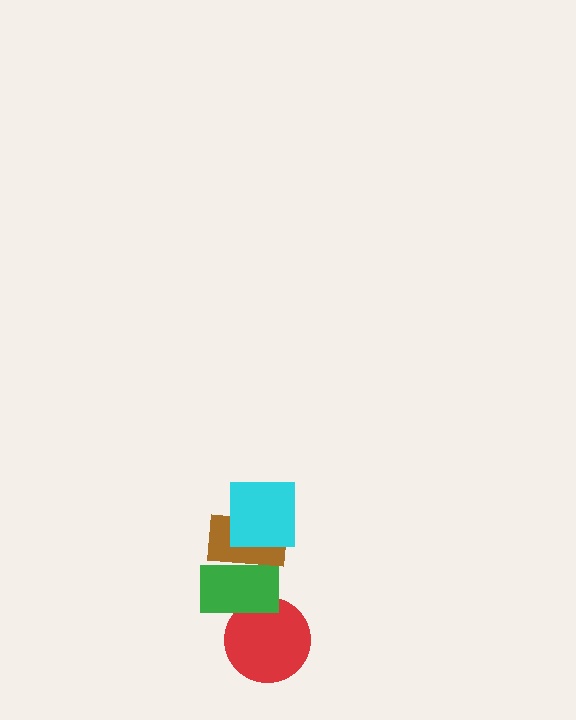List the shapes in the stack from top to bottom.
From top to bottom: the cyan square, the brown rectangle, the green rectangle, the red circle.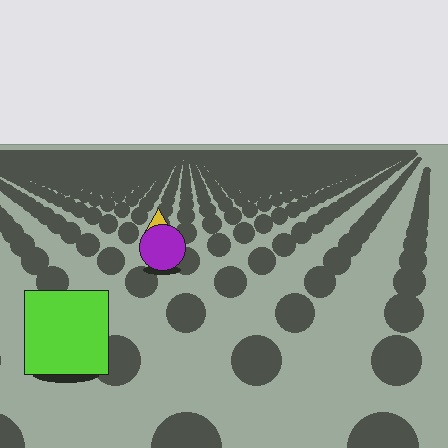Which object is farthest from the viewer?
The yellow triangle is farthest from the viewer. It appears smaller and the ground texture around it is denser.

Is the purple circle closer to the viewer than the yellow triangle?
Yes. The purple circle is closer — you can tell from the texture gradient: the ground texture is coarser near it.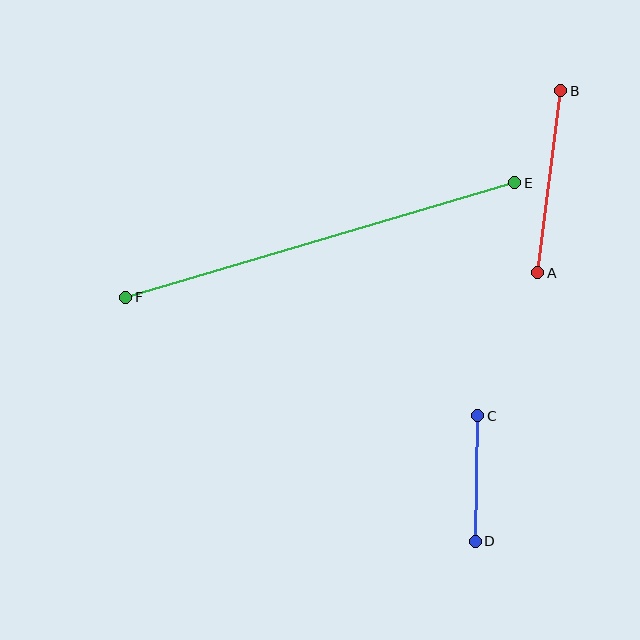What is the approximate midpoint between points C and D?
The midpoint is at approximately (477, 478) pixels.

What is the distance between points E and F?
The distance is approximately 406 pixels.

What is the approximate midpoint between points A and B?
The midpoint is at approximately (549, 182) pixels.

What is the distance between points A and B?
The distance is approximately 183 pixels.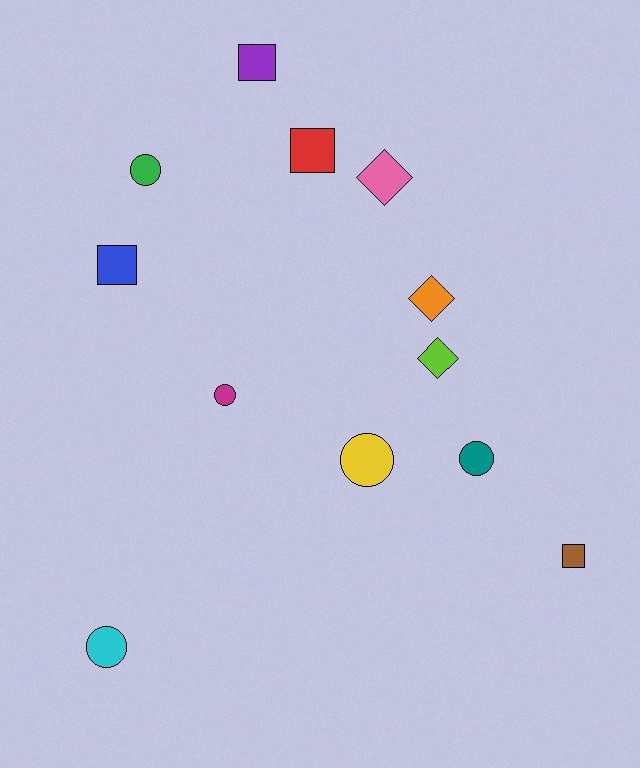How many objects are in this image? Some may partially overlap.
There are 12 objects.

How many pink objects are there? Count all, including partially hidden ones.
There is 1 pink object.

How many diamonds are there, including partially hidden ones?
There are 3 diamonds.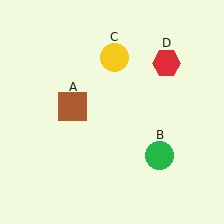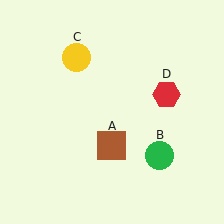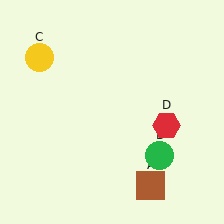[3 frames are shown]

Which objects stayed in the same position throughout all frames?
Green circle (object B) remained stationary.